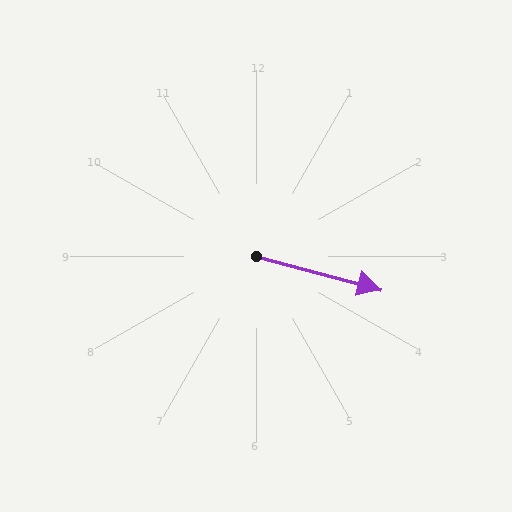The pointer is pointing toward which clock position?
Roughly 3 o'clock.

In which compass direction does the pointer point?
East.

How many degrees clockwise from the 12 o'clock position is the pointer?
Approximately 105 degrees.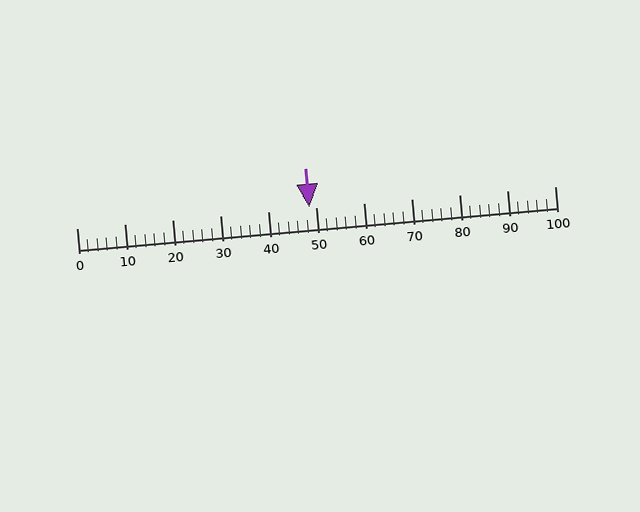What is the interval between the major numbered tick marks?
The major tick marks are spaced 10 units apart.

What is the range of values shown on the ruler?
The ruler shows values from 0 to 100.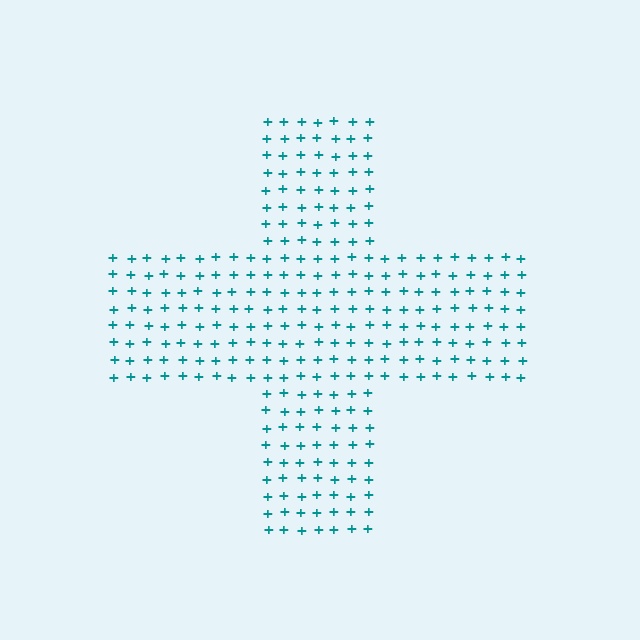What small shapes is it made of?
It is made of small plus signs.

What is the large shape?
The large shape is a cross.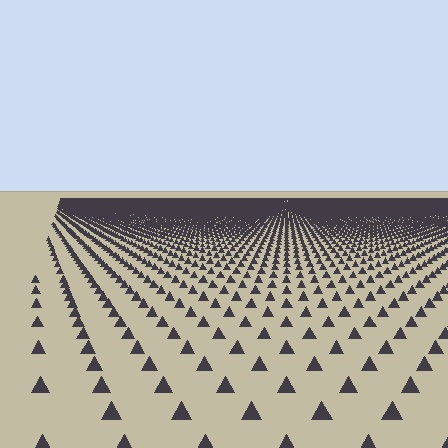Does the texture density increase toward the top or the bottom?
Density increases toward the top.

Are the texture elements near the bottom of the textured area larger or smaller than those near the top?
Larger. Near the bottom, elements are closer to the viewer and appear at a bigger on-screen size.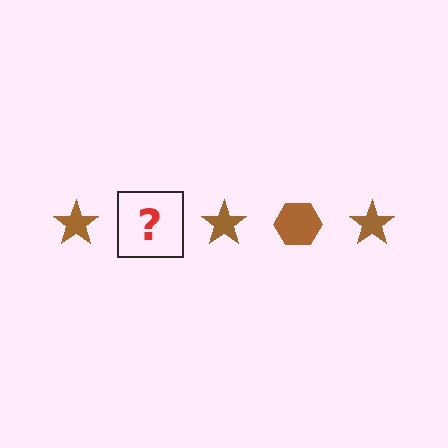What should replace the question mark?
The question mark should be replaced with a brown hexagon.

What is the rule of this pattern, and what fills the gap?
The rule is that the pattern cycles through star, hexagon shapes in brown. The gap should be filled with a brown hexagon.